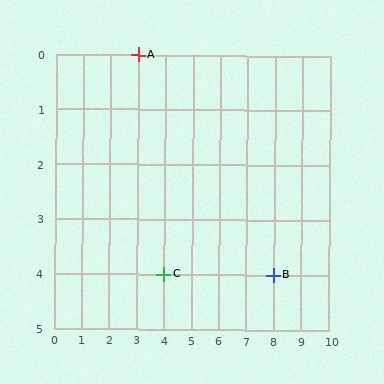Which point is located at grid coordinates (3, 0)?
Point A is at (3, 0).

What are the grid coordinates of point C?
Point C is at grid coordinates (4, 4).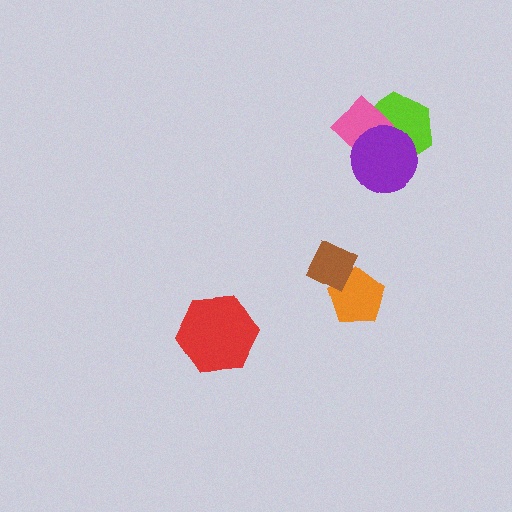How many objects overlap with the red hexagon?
0 objects overlap with the red hexagon.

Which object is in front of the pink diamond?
The purple circle is in front of the pink diamond.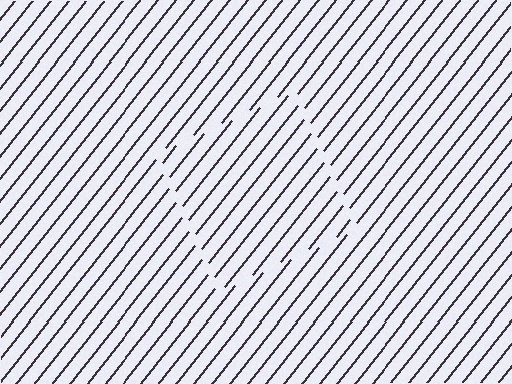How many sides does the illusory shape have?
4 sides — the line-ends trace a square.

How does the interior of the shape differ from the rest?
The interior of the shape contains the same grating, shifted by half a period — the contour is defined by the phase discontinuity where line-ends from the inner and outer gratings abut.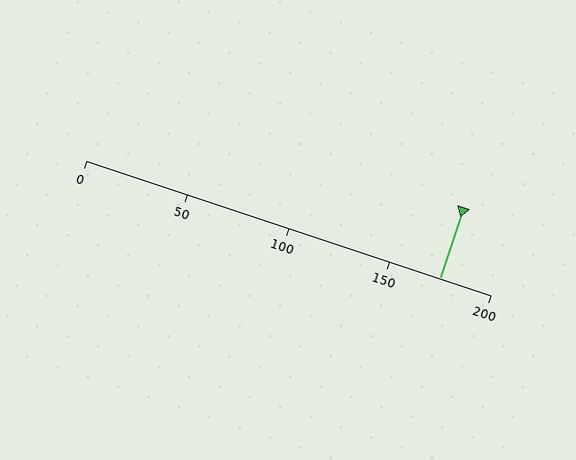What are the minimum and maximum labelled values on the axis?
The axis runs from 0 to 200.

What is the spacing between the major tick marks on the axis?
The major ticks are spaced 50 apart.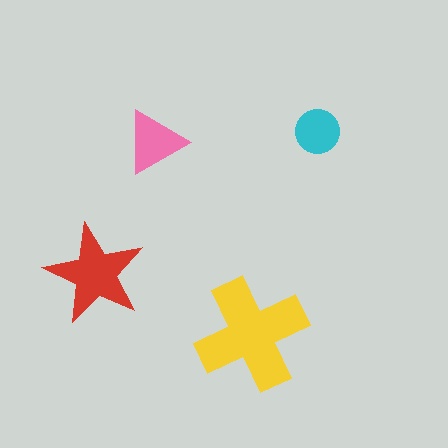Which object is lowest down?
The yellow cross is bottommost.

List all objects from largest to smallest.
The yellow cross, the red star, the pink triangle, the cyan circle.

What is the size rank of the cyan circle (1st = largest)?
4th.